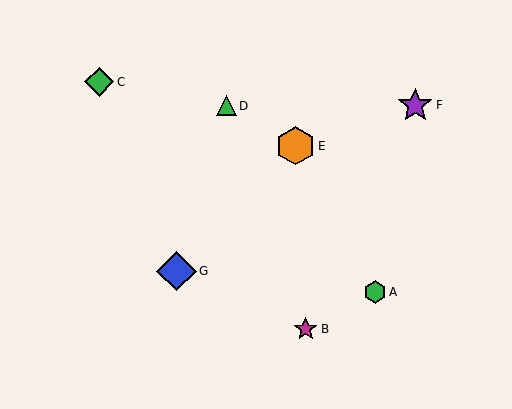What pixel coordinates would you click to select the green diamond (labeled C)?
Click at (99, 82) to select the green diamond C.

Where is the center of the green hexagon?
The center of the green hexagon is at (375, 292).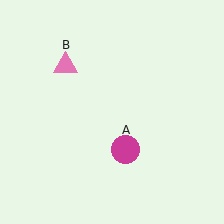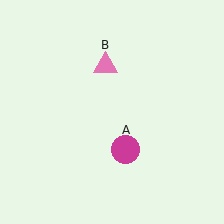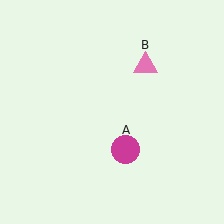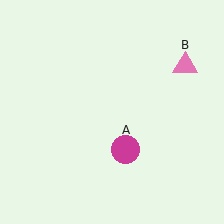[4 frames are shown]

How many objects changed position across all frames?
1 object changed position: pink triangle (object B).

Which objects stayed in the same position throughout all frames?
Magenta circle (object A) remained stationary.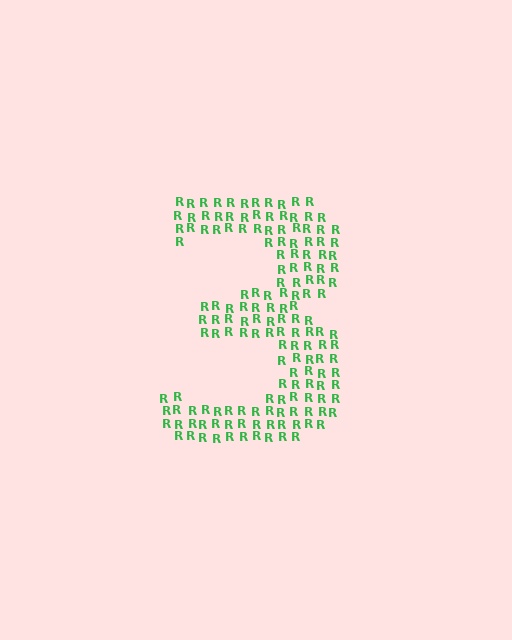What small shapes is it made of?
It is made of small letter R's.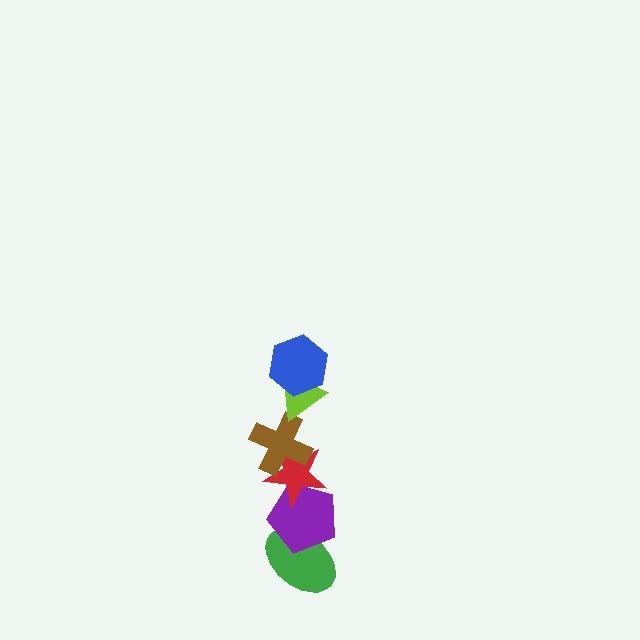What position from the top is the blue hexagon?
The blue hexagon is 1st from the top.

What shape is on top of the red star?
The brown cross is on top of the red star.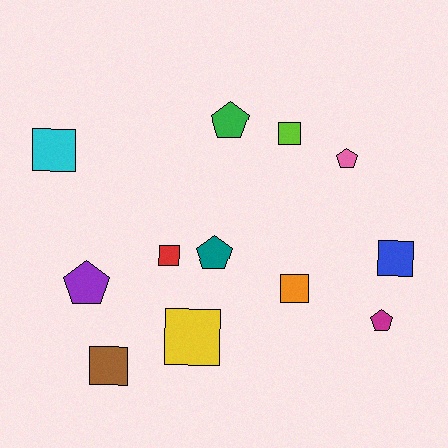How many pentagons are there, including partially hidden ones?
There are 5 pentagons.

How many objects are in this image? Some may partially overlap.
There are 12 objects.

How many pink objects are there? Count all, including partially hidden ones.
There is 1 pink object.